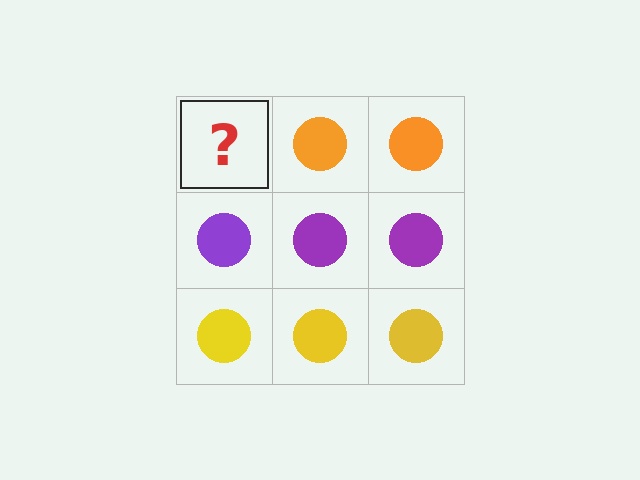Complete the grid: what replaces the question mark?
The question mark should be replaced with an orange circle.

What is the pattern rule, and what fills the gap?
The rule is that each row has a consistent color. The gap should be filled with an orange circle.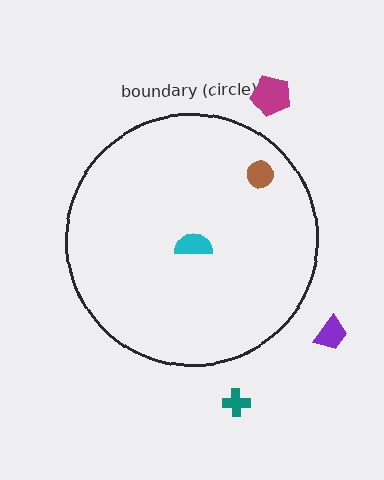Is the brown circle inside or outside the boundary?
Inside.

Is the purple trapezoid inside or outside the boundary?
Outside.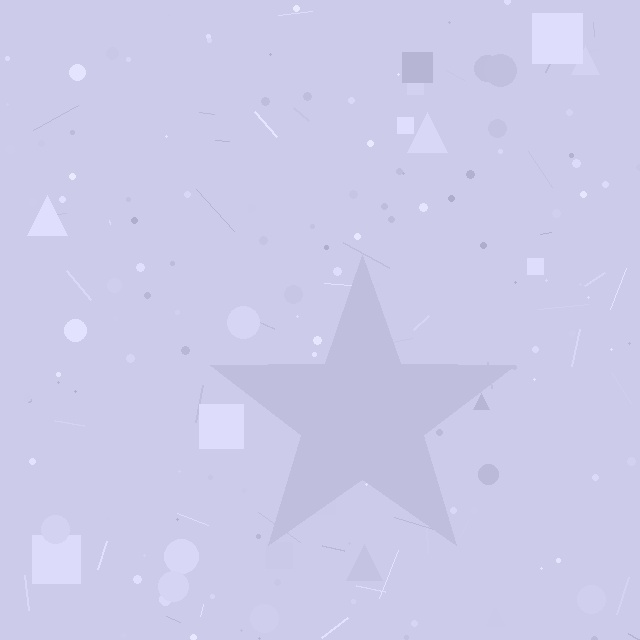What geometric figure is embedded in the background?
A star is embedded in the background.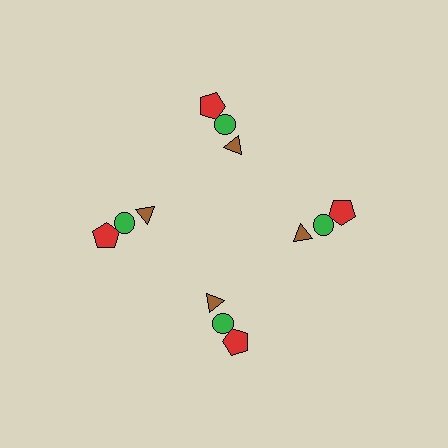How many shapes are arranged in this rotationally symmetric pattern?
There are 12 shapes, arranged in 4 groups of 3.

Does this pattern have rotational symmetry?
Yes, this pattern has 4-fold rotational symmetry. It looks the same after rotating 90 degrees around the center.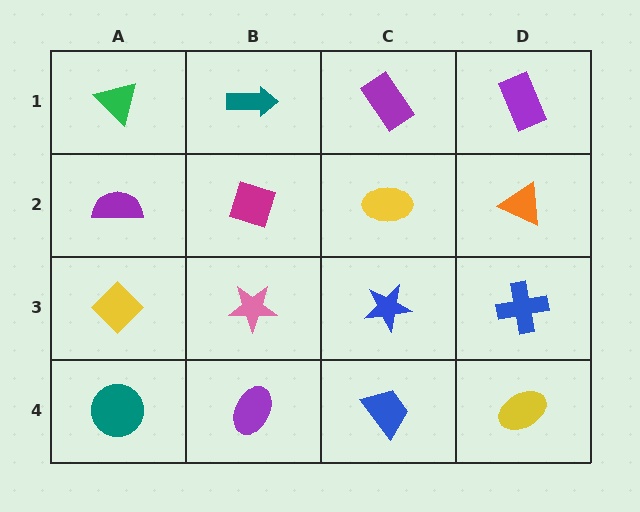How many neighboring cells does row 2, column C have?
4.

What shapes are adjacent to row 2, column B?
A teal arrow (row 1, column B), a pink star (row 3, column B), a purple semicircle (row 2, column A), a yellow ellipse (row 2, column C).